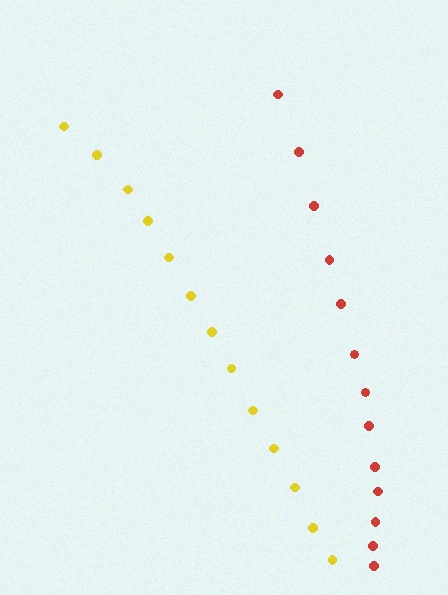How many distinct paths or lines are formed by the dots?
There are 2 distinct paths.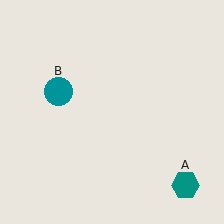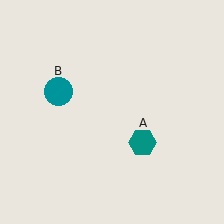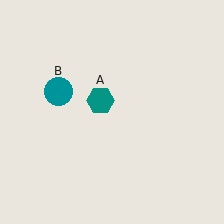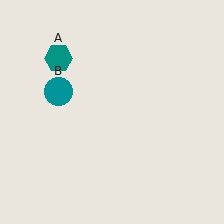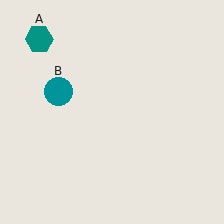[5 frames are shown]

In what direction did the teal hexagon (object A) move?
The teal hexagon (object A) moved up and to the left.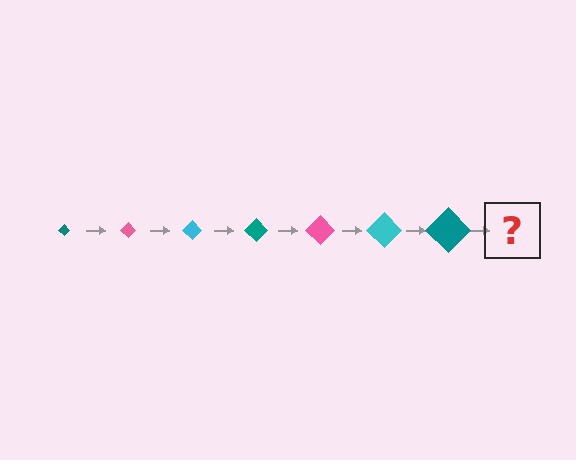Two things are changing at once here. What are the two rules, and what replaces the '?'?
The two rules are that the diamond grows larger each step and the color cycles through teal, pink, and cyan. The '?' should be a pink diamond, larger than the previous one.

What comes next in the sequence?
The next element should be a pink diamond, larger than the previous one.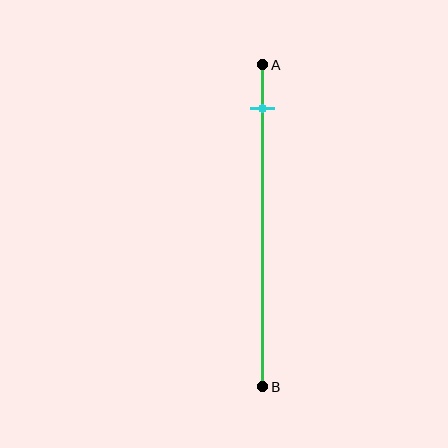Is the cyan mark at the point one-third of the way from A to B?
No, the mark is at about 15% from A, not at the 33% one-third point.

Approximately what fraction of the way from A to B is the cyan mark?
The cyan mark is approximately 15% of the way from A to B.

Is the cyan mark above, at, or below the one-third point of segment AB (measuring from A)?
The cyan mark is above the one-third point of segment AB.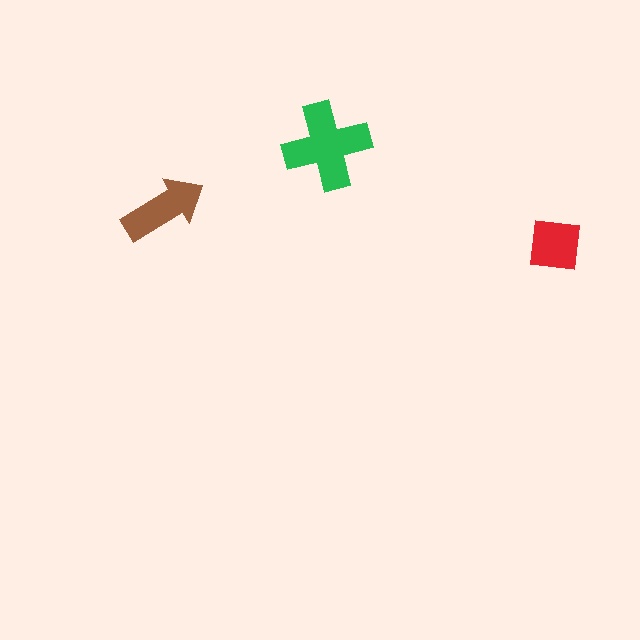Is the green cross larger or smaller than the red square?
Larger.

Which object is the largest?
The green cross.